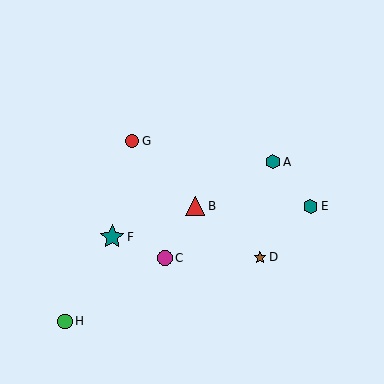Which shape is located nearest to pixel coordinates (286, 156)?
The teal hexagon (labeled A) at (273, 162) is nearest to that location.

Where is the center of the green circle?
The center of the green circle is at (65, 321).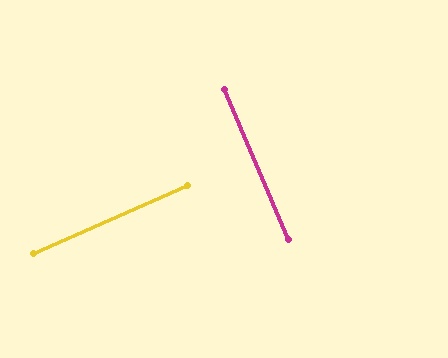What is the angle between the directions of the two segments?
Approximately 89 degrees.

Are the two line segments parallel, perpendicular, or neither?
Perpendicular — they meet at approximately 89°.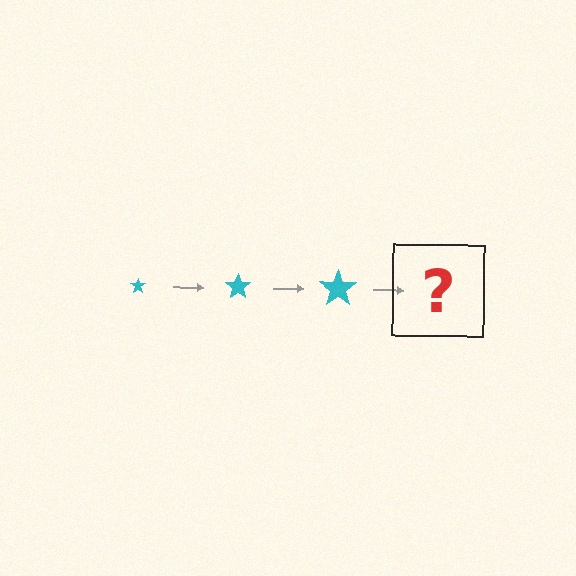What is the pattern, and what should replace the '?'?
The pattern is that the star gets progressively larger each step. The '?' should be a cyan star, larger than the previous one.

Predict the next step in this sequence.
The next step is a cyan star, larger than the previous one.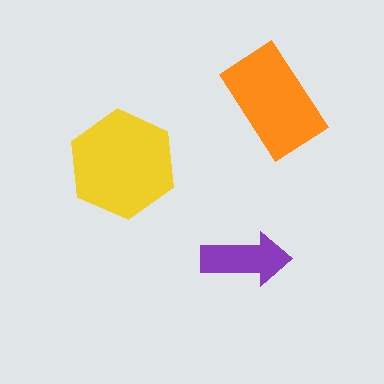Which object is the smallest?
The purple arrow.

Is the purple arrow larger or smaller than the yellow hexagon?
Smaller.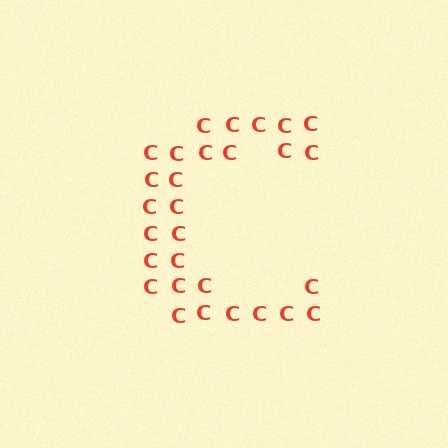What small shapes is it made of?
It is made of small letter C's.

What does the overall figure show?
The overall figure shows the letter C.